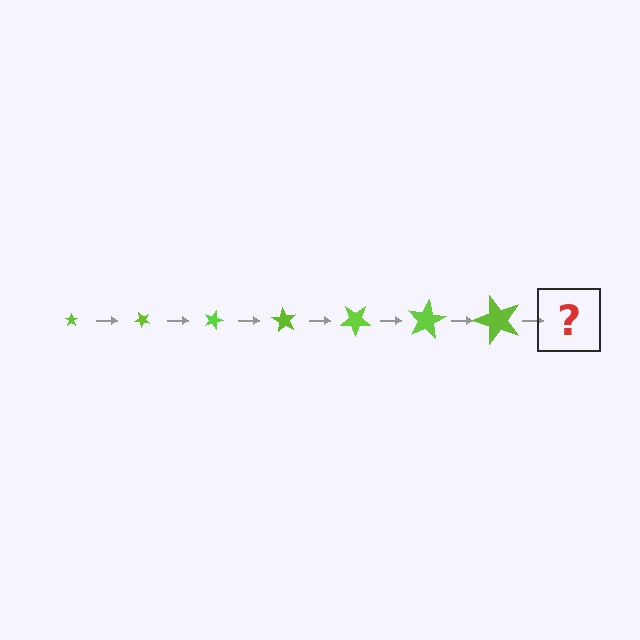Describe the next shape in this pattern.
It should be a star, larger than the previous one and rotated 315 degrees from the start.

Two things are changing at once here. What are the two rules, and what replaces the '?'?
The two rules are that the star grows larger each step and it rotates 45 degrees each step. The '?' should be a star, larger than the previous one and rotated 315 degrees from the start.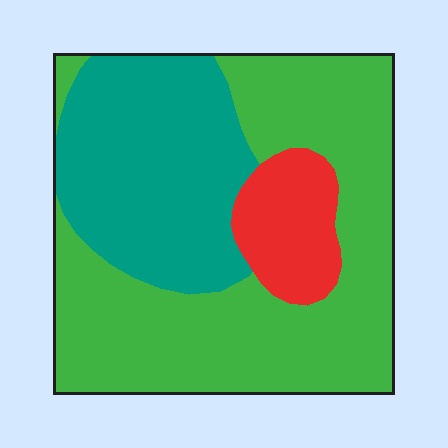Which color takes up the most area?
Green, at roughly 55%.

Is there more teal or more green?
Green.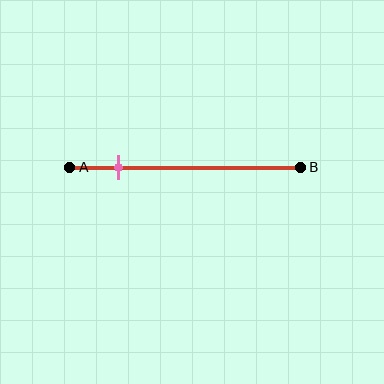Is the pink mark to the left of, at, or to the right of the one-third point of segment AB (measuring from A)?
The pink mark is to the left of the one-third point of segment AB.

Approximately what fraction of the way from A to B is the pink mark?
The pink mark is approximately 20% of the way from A to B.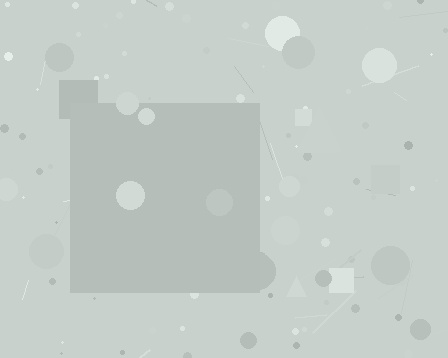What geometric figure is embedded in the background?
A square is embedded in the background.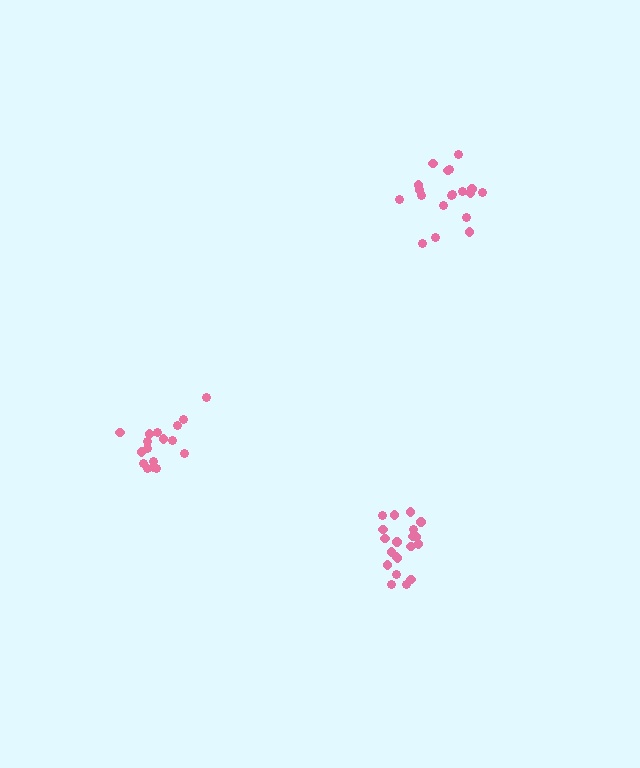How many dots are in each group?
Group 1: 17 dots, Group 2: 20 dots, Group 3: 19 dots (56 total).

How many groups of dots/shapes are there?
There are 3 groups.